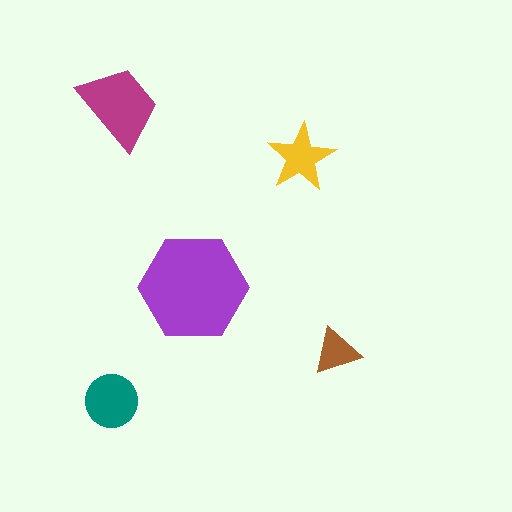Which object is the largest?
The purple hexagon.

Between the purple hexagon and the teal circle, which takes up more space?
The purple hexagon.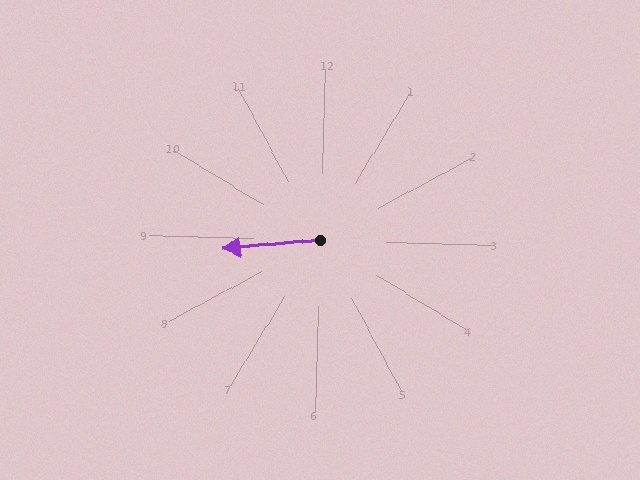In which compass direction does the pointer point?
West.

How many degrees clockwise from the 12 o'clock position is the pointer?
Approximately 263 degrees.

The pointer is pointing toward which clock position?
Roughly 9 o'clock.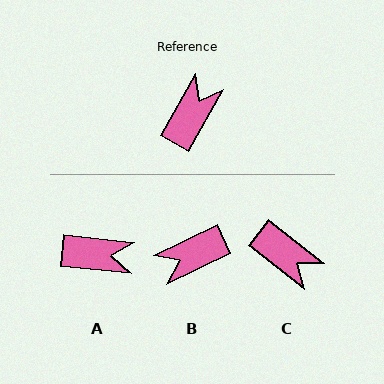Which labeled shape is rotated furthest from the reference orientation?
B, about 145 degrees away.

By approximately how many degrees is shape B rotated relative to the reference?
Approximately 145 degrees counter-clockwise.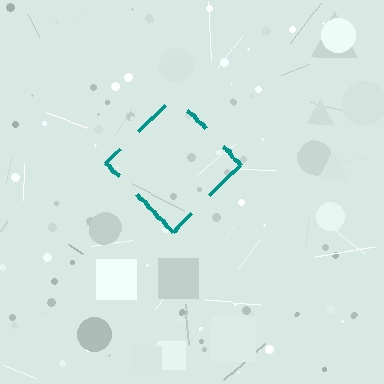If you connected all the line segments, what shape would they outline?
They would outline a diamond.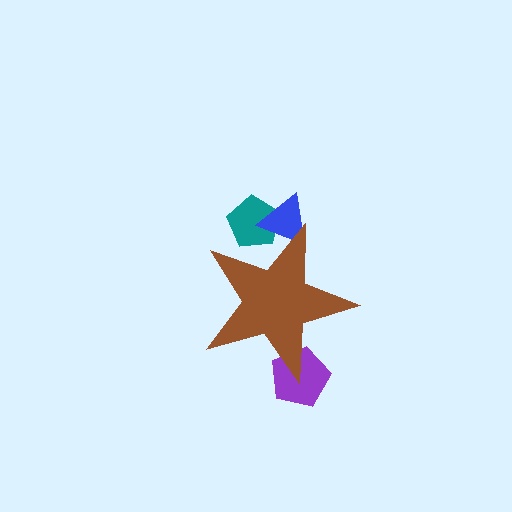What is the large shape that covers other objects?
A brown star.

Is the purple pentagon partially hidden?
Yes, the purple pentagon is partially hidden behind the brown star.